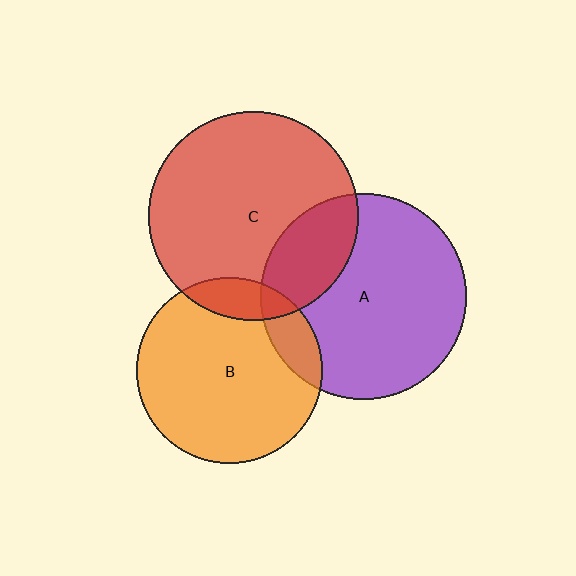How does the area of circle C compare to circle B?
Approximately 1.3 times.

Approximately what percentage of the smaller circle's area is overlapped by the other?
Approximately 15%.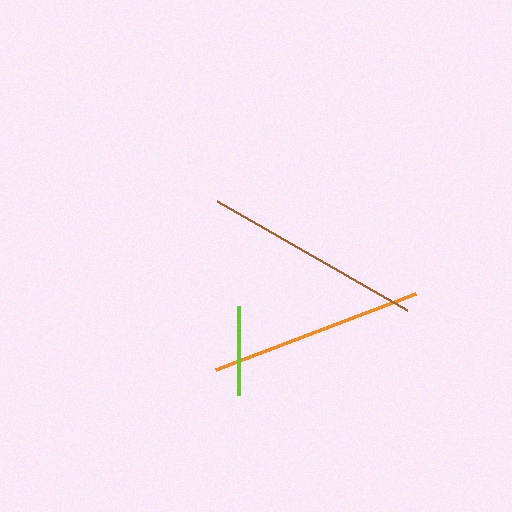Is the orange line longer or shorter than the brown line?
The brown line is longer than the orange line.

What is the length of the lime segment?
The lime segment is approximately 89 pixels long.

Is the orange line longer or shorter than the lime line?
The orange line is longer than the lime line.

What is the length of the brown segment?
The brown segment is approximately 219 pixels long.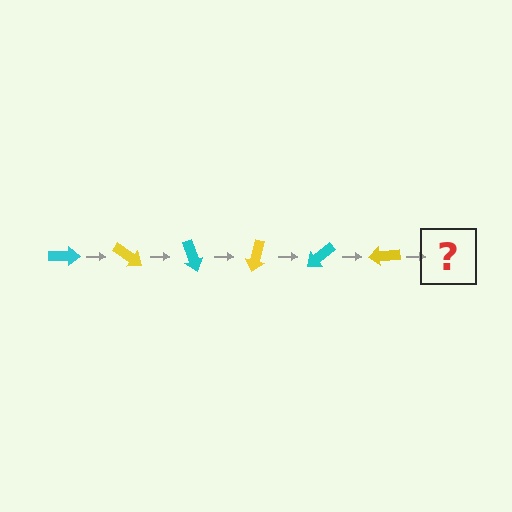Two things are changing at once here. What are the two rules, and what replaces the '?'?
The two rules are that it rotates 35 degrees each step and the color cycles through cyan and yellow. The '?' should be a cyan arrow, rotated 210 degrees from the start.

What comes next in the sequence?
The next element should be a cyan arrow, rotated 210 degrees from the start.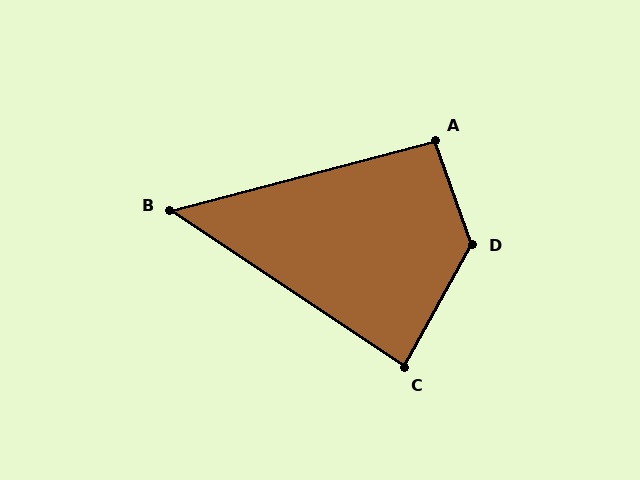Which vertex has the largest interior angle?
D, at approximately 131 degrees.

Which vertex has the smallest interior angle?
B, at approximately 49 degrees.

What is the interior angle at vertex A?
Approximately 95 degrees (approximately right).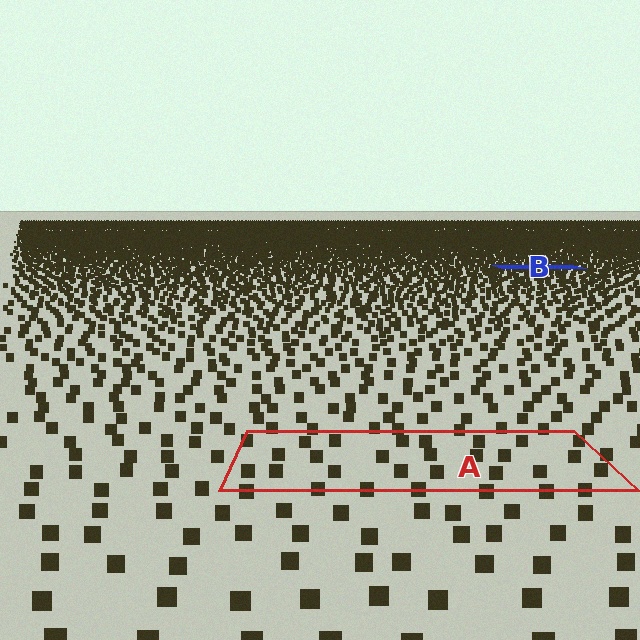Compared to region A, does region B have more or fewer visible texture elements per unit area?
Region B has more texture elements per unit area — they are packed more densely because it is farther away.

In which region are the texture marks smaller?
The texture marks are smaller in region B, because it is farther away.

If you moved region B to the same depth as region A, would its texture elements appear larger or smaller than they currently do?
They would appear larger. At a closer depth, the same texture elements are projected at a bigger on-screen size.